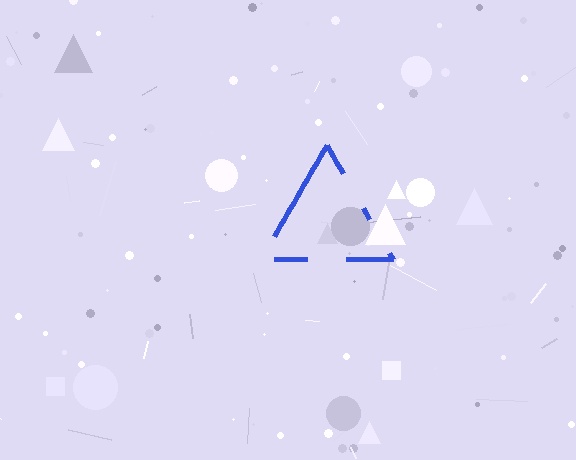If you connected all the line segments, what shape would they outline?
They would outline a triangle.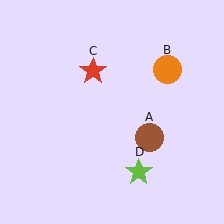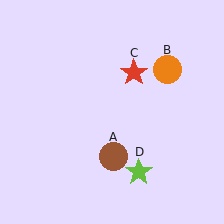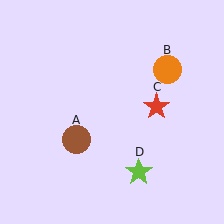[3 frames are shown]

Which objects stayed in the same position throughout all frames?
Orange circle (object B) and lime star (object D) remained stationary.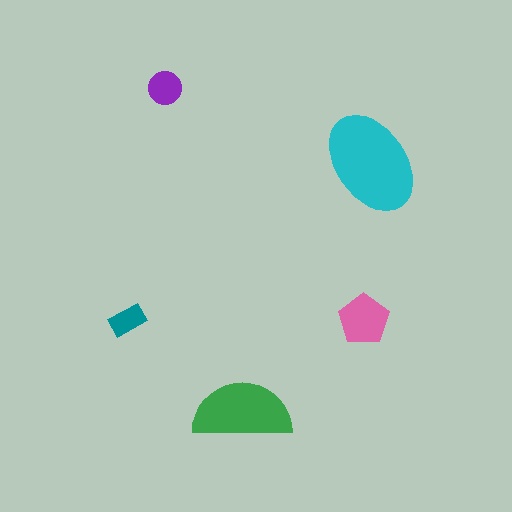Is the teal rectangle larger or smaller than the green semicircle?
Smaller.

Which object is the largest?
The cyan ellipse.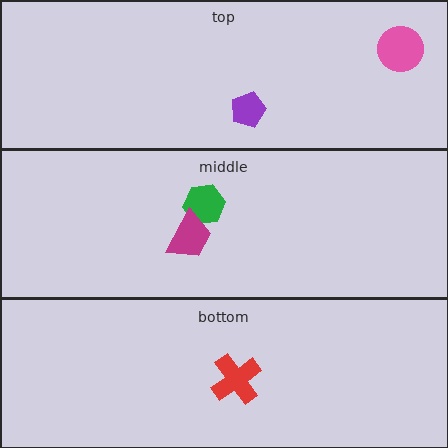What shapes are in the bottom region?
The red cross.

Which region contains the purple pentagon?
The top region.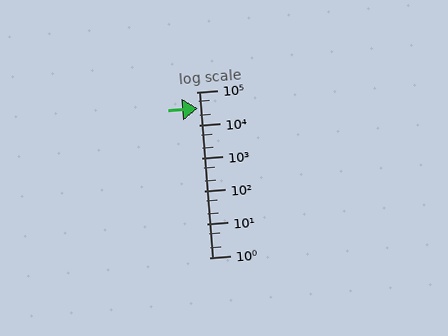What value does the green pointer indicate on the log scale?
The pointer indicates approximately 31000.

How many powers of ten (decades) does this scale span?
The scale spans 5 decades, from 1 to 100000.